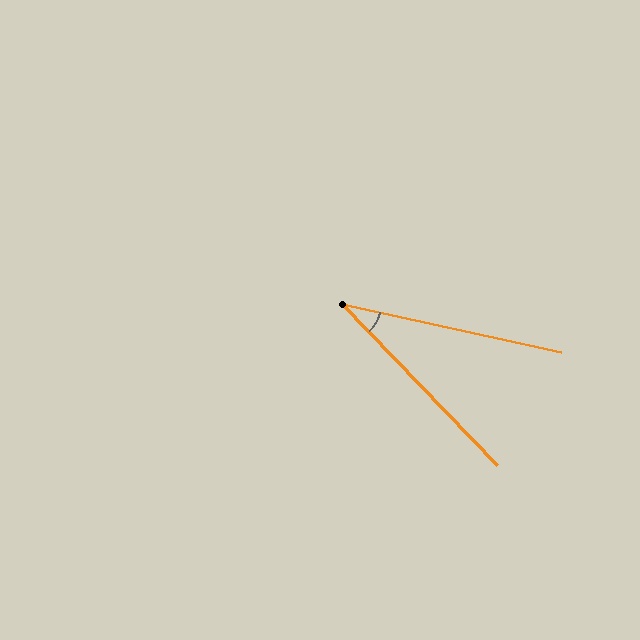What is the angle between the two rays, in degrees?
Approximately 34 degrees.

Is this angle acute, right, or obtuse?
It is acute.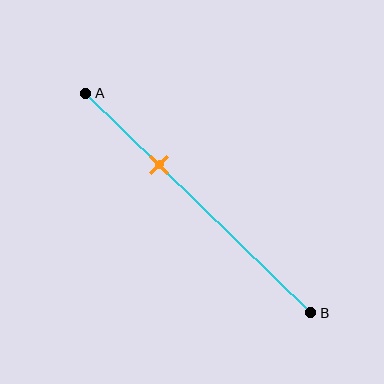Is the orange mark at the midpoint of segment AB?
No, the mark is at about 35% from A, not at the 50% midpoint.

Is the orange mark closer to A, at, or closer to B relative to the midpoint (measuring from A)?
The orange mark is closer to point A than the midpoint of segment AB.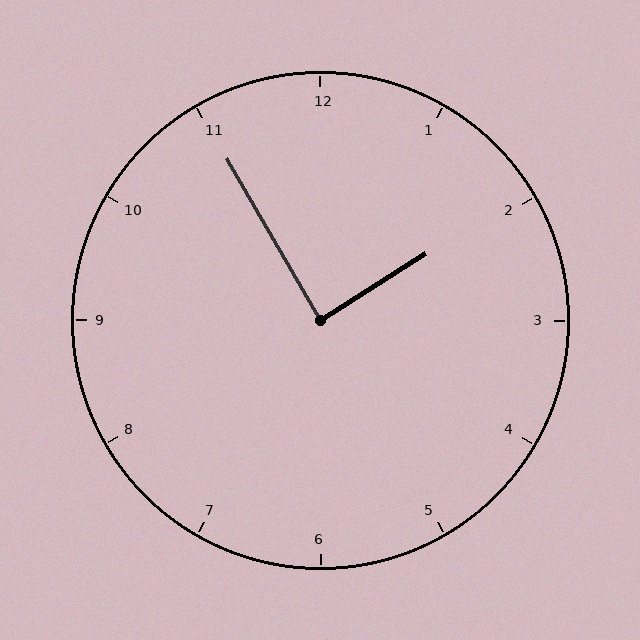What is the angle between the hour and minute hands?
Approximately 88 degrees.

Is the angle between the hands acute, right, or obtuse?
It is right.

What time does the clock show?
1:55.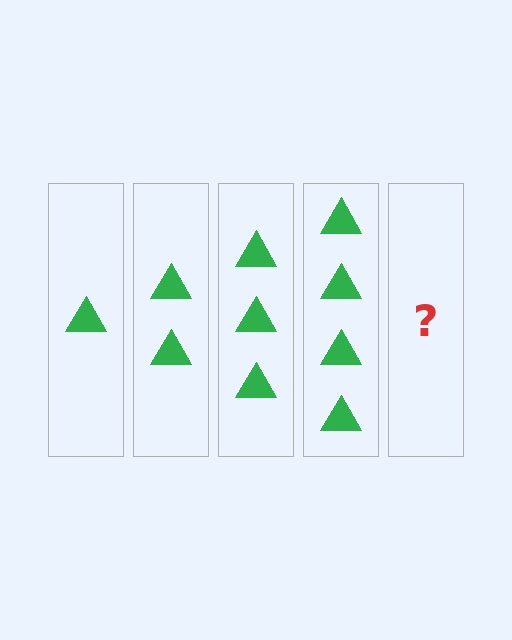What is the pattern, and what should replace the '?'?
The pattern is that each step adds one more triangle. The '?' should be 5 triangles.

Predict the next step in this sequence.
The next step is 5 triangles.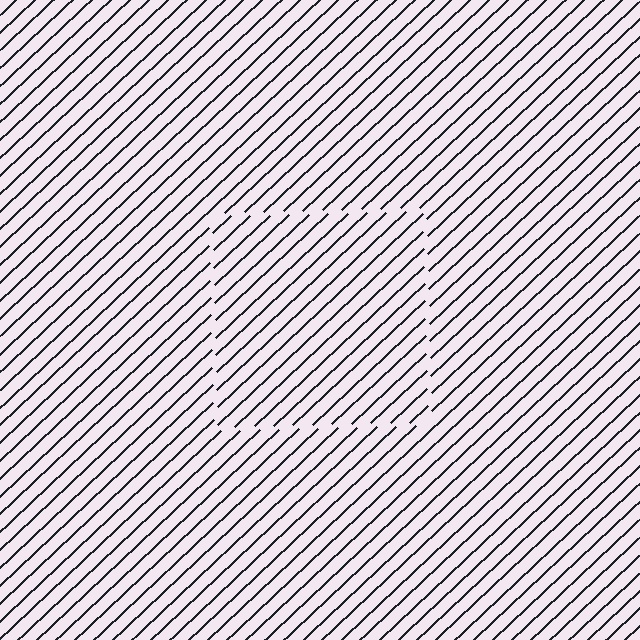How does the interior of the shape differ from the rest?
The interior of the shape contains the same grating, shifted by half a period — the contour is defined by the phase discontinuity where line-ends from the inner and outer gratings abut.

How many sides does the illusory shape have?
4 sides — the line-ends trace a square.